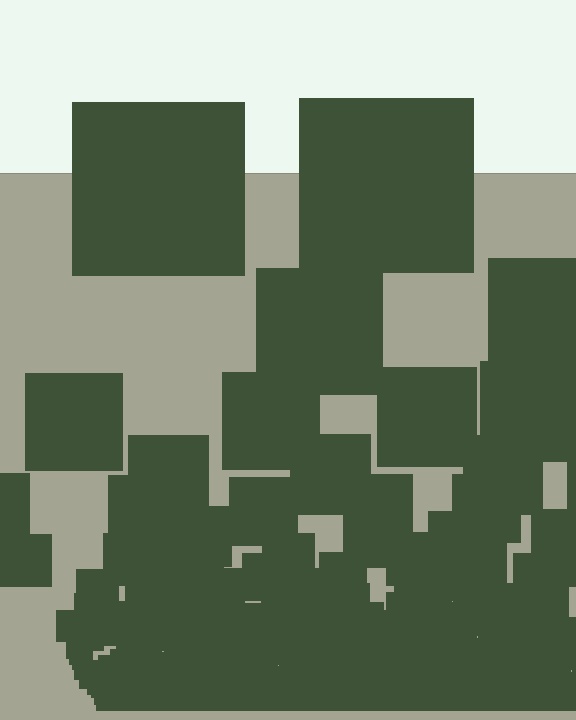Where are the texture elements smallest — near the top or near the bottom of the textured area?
Near the bottom.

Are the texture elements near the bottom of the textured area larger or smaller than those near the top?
Smaller. The gradient is inverted — elements near the bottom are smaller and denser.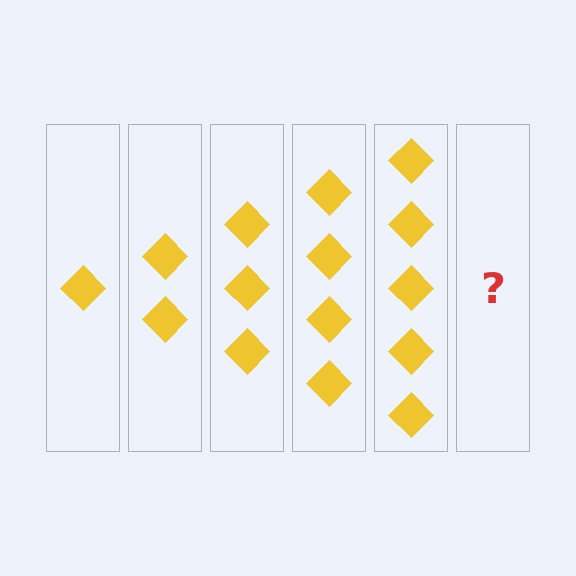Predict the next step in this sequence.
The next step is 6 diamonds.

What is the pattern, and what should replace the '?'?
The pattern is that each step adds one more diamond. The '?' should be 6 diamonds.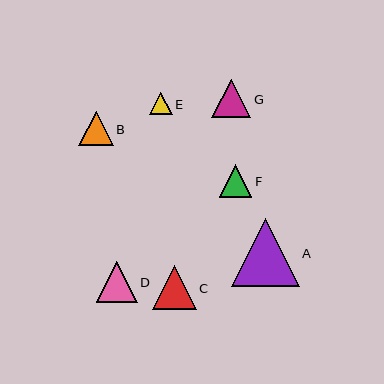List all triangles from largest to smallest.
From largest to smallest: A, C, D, G, B, F, E.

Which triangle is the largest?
Triangle A is the largest with a size of approximately 68 pixels.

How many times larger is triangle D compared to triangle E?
Triangle D is approximately 1.8 times the size of triangle E.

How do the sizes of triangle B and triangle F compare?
Triangle B and triangle F are approximately the same size.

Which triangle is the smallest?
Triangle E is the smallest with a size of approximately 23 pixels.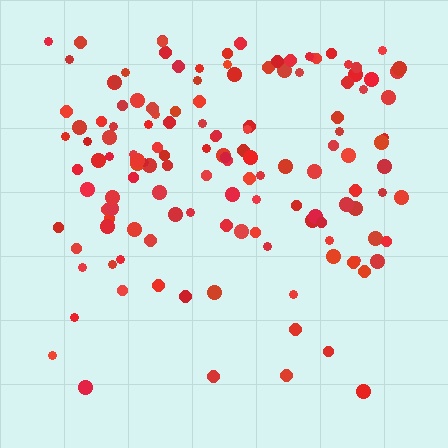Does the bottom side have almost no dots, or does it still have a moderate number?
Still a moderate number, just noticeably fewer than the top.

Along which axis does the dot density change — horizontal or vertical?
Vertical.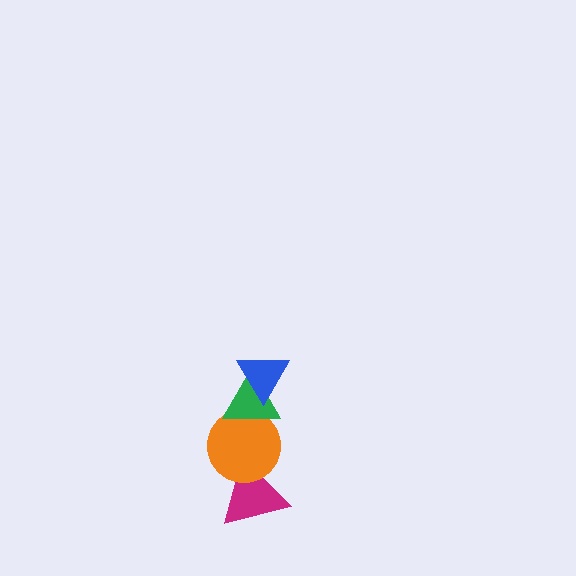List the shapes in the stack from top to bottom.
From top to bottom: the blue triangle, the green triangle, the orange circle, the magenta triangle.